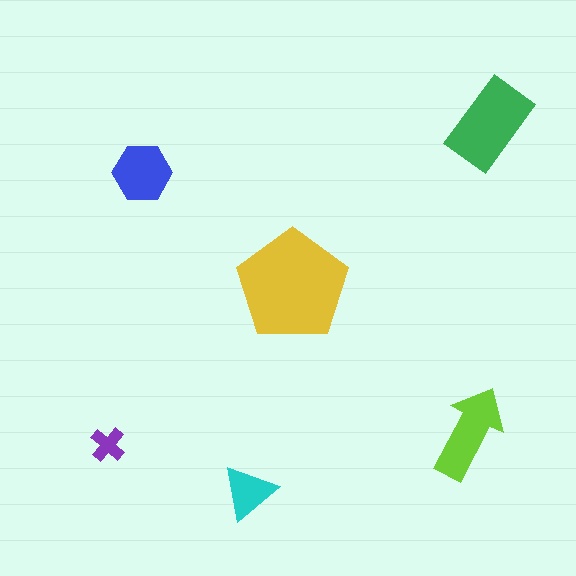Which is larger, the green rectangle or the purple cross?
The green rectangle.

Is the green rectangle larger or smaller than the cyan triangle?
Larger.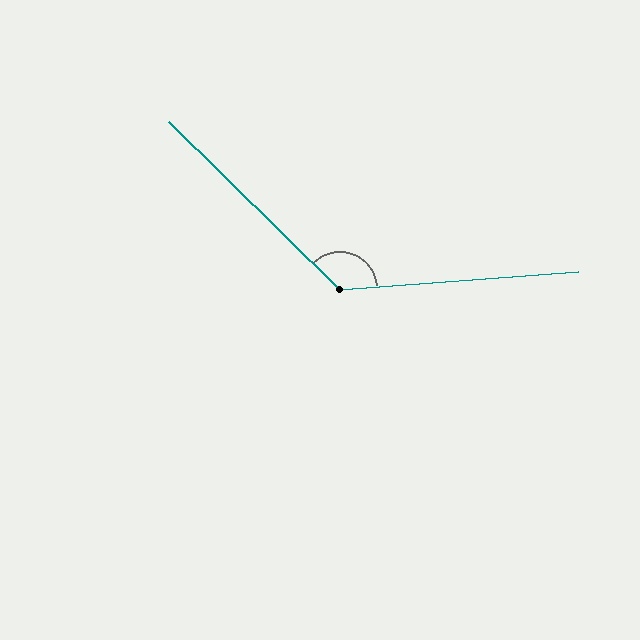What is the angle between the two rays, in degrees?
Approximately 131 degrees.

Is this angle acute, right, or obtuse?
It is obtuse.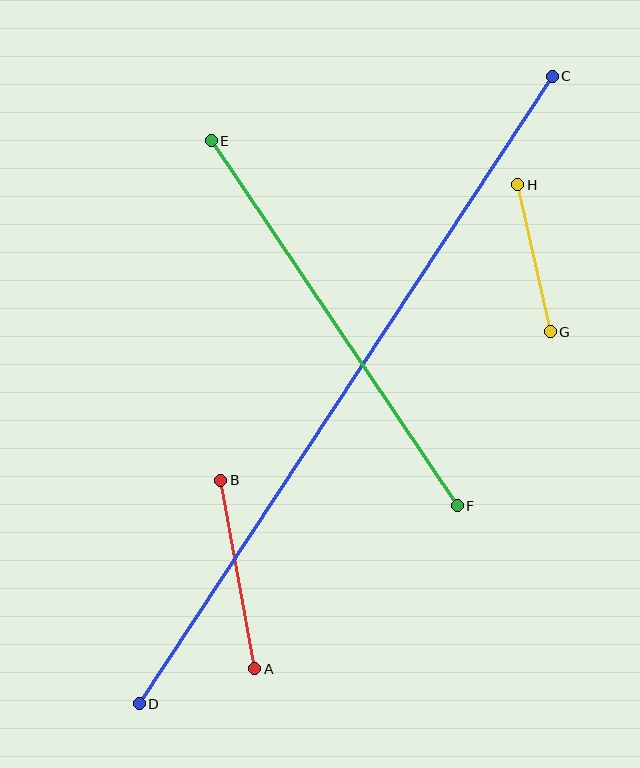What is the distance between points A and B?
The distance is approximately 192 pixels.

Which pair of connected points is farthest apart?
Points C and D are farthest apart.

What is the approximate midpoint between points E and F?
The midpoint is at approximately (334, 323) pixels.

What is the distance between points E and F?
The distance is approximately 440 pixels.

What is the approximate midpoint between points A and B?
The midpoint is at approximately (238, 574) pixels.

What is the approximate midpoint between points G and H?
The midpoint is at approximately (534, 258) pixels.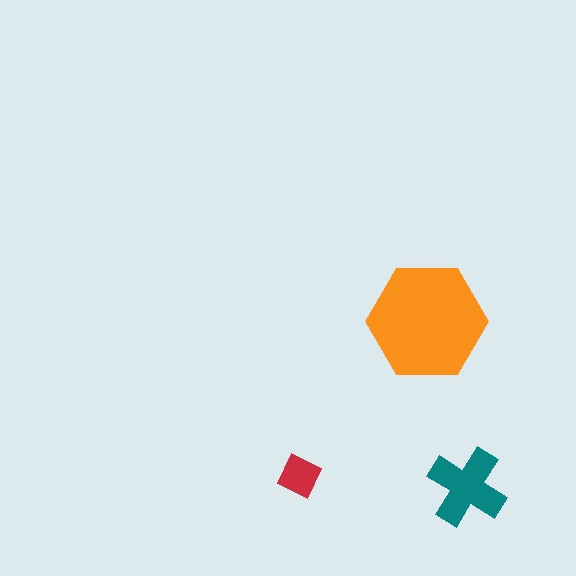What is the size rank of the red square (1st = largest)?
3rd.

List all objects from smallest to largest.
The red square, the teal cross, the orange hexagon.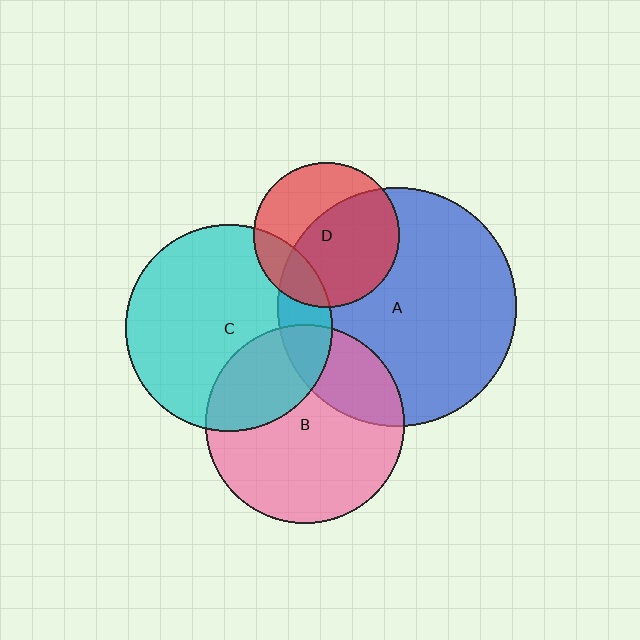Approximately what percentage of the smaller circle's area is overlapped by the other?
Approximately 60%.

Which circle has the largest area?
Circle A (blue).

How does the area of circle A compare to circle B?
Approximately 1.4 times.